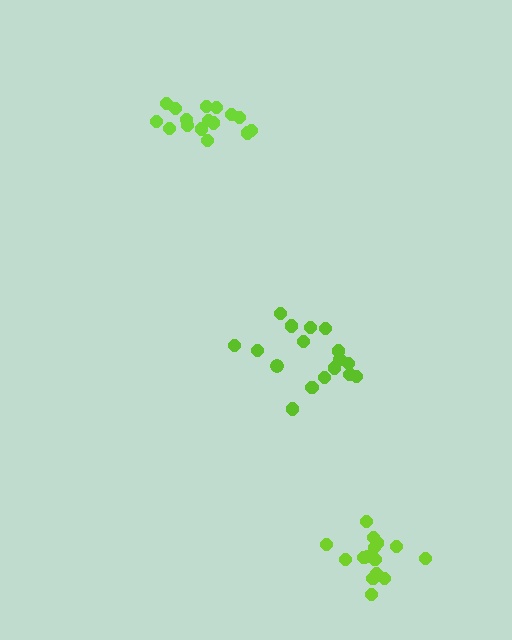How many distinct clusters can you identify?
There are 3 distinct clusters.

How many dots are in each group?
Group 1: 17 dots, Group 2: 15 dots, Group 3: 16 dots (48 total).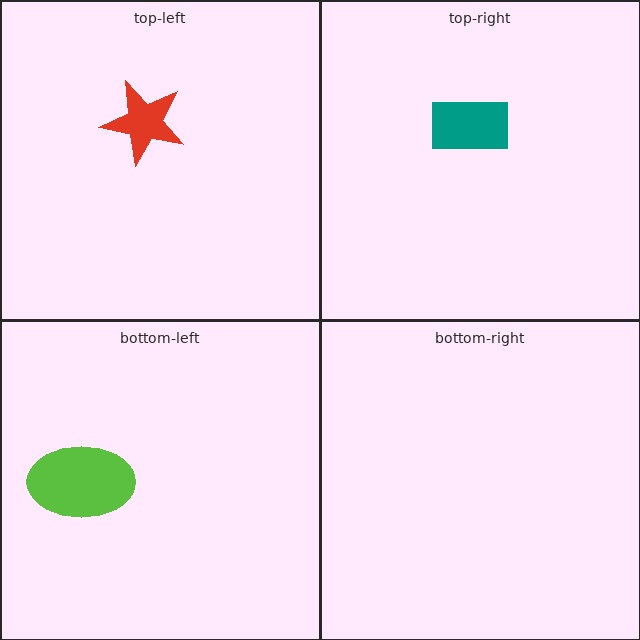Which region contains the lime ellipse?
The bottom-left region.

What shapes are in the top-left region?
The red star.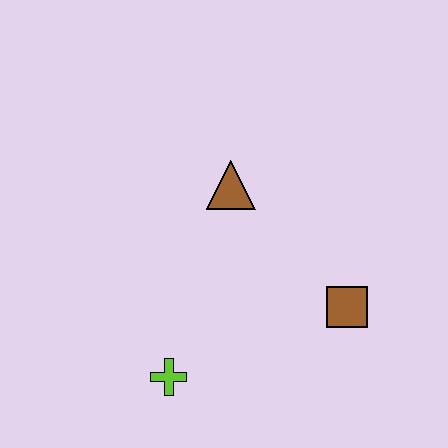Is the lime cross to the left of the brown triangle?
Yes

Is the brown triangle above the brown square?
Yes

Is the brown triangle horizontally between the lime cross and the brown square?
Yes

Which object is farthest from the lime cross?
The brown triangle is farthest from the lime cross.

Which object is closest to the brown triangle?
The brown square is closest to the brown triangle.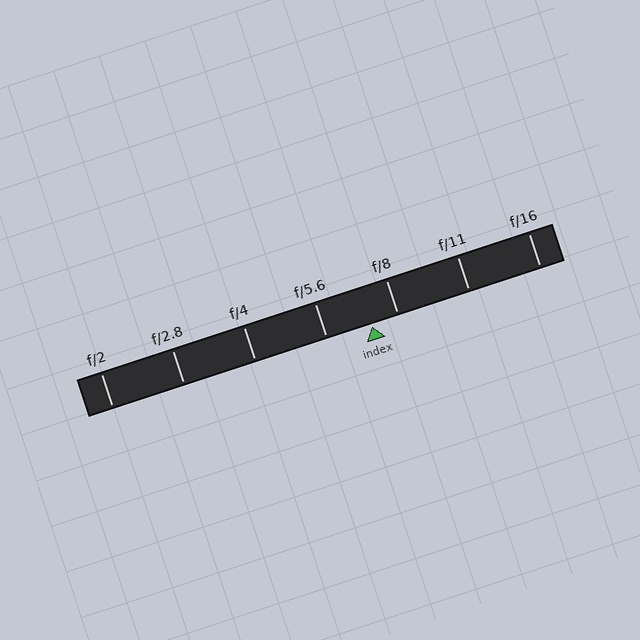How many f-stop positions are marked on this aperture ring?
There are 7 f-stop positions marked.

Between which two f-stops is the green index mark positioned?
The index mark is between f/5.6 and f/8.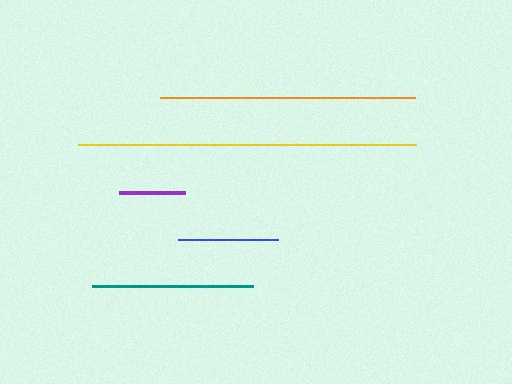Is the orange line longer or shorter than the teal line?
The orange line is longer than the teal line.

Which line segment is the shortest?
The purple line is the shortest at approximately 65 pixels.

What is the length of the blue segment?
The blue segment is approximately 101 pixels long.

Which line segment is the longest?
The yellow line is the longest at approximately 338 pixels.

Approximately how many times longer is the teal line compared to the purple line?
The teal line is approximately 2.5 times the length of the purple line.